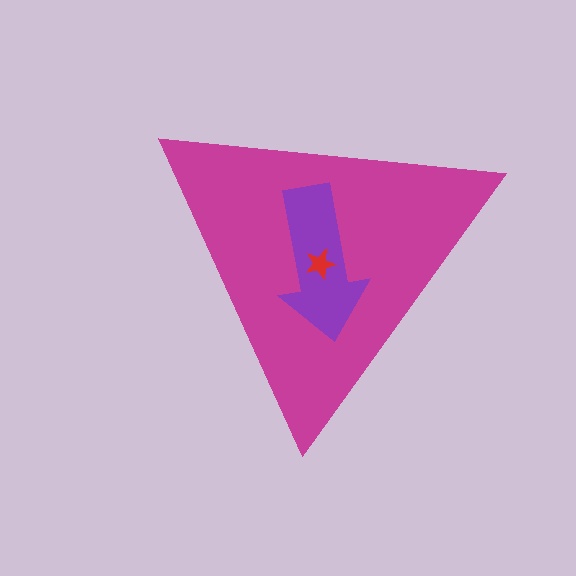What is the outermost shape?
The magenta triangle.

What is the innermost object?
The red star.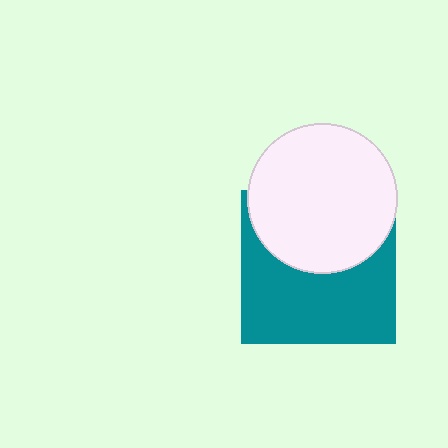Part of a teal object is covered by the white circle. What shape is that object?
It is a square.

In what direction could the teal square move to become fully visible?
The teal square could move down. That would shift it out from behind the white circle entirely.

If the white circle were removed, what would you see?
You would see the complete teal square.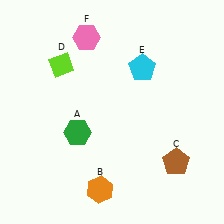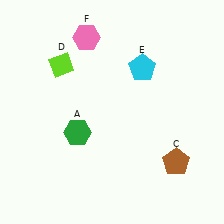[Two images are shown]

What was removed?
The orange hexagon (B) was removed in Image 2.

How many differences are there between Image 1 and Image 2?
There is 1 difference between the two images.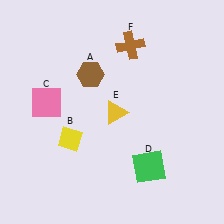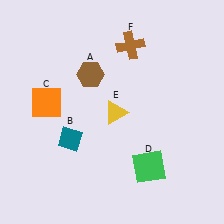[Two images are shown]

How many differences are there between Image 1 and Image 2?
There are 2 differences between the two images.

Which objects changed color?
B changed from yellow to teal. C changed from pink to orange.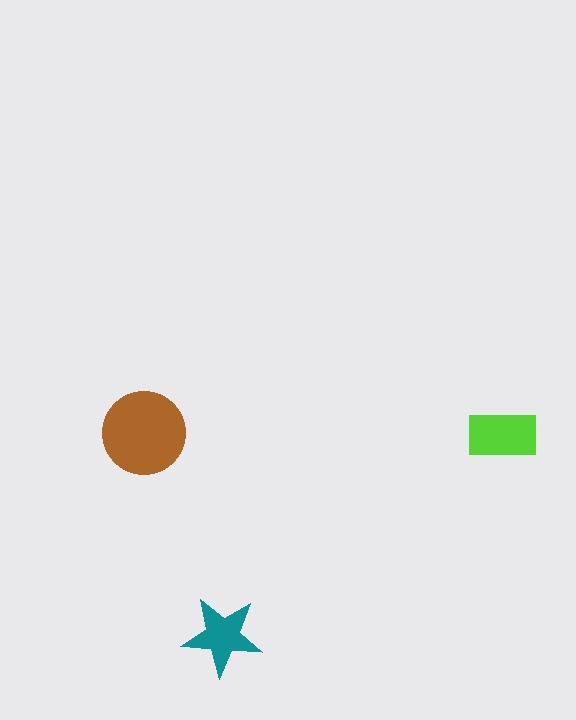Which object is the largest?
The brown circle.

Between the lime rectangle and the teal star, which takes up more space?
The lime rectangle.